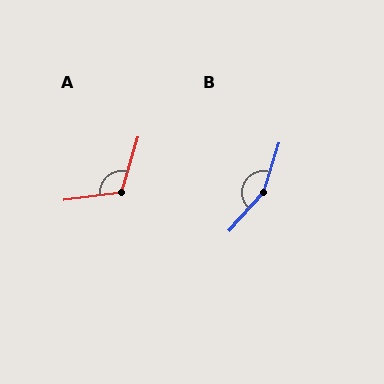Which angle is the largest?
B, at approximately 156 degrees.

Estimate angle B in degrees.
Approximately 156 degrees.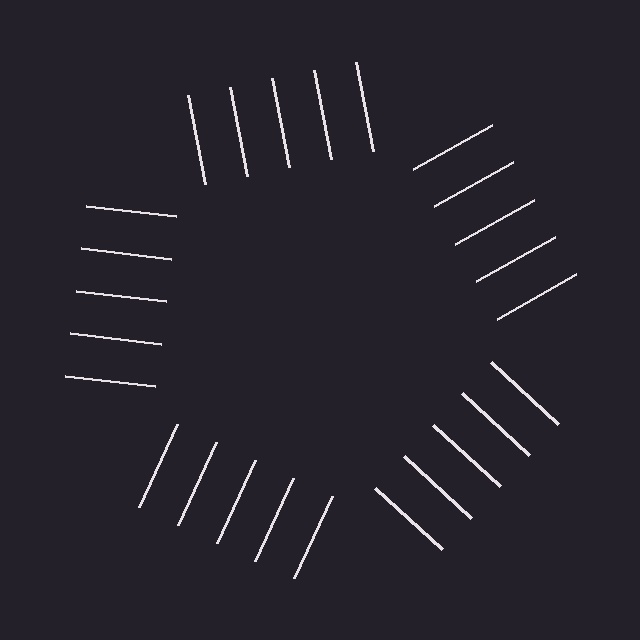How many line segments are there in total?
25 — 5 along each of the 5 edges.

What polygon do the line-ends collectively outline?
An illusory pentagon — the line segments terminate on its edges but no continuous stroke is drawn.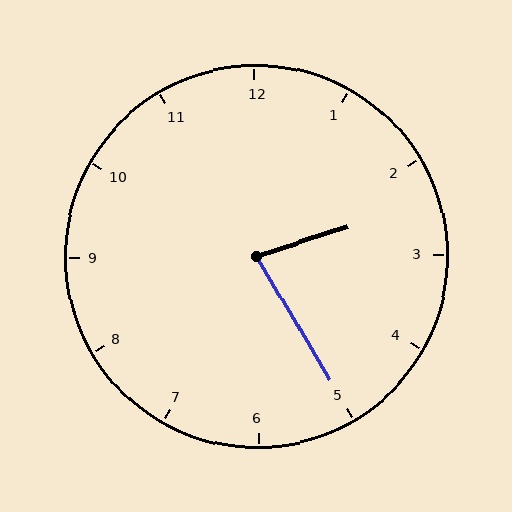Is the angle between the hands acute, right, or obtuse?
It is acute.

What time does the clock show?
2:25.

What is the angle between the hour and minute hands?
Approximately 78 degrees.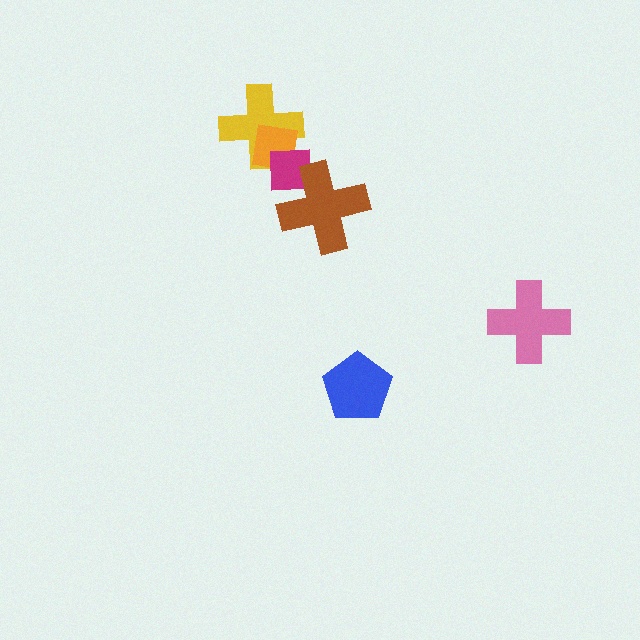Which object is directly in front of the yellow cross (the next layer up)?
The orange square is directly in front of the yellow cross.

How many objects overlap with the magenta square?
3 objects overlap with the magenta square.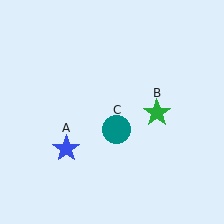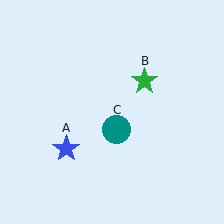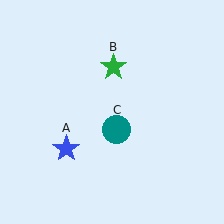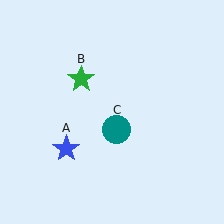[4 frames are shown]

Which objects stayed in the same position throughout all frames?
Blue star (object A) and teal circle (object C) remained stationary.